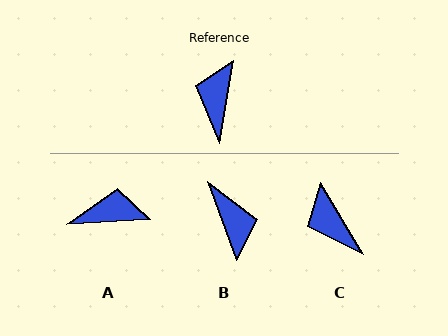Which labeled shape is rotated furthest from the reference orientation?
B, about 150 degrees away.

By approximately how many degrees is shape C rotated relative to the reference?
Approximately 41 degrees counter-clockwise.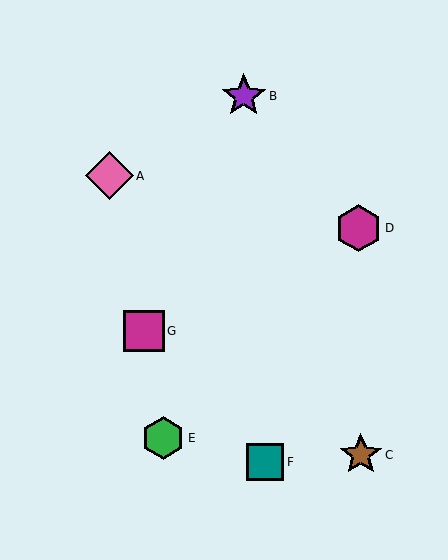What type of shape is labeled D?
Shape D is a magenta hexagon.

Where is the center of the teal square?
The center of the teal square is at (265, 462).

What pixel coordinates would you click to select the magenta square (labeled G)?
Click at (144, 331) to select the magenta square G.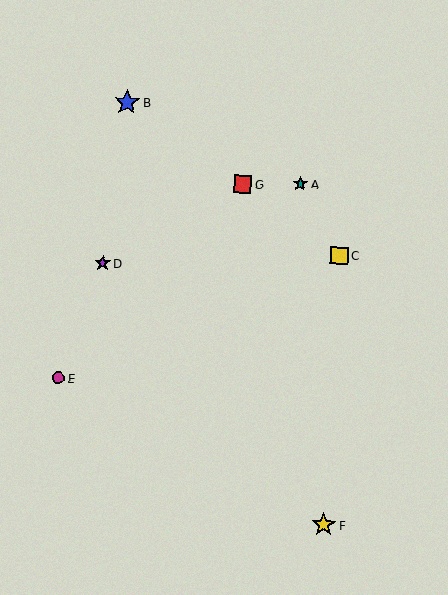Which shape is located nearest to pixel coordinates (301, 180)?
The teal star (labeled A) at (300, 184) is nearest to that location.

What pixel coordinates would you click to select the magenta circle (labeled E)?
Click at (58, 378) to select the magenta circle E.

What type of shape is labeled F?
Shape F is a yellow star.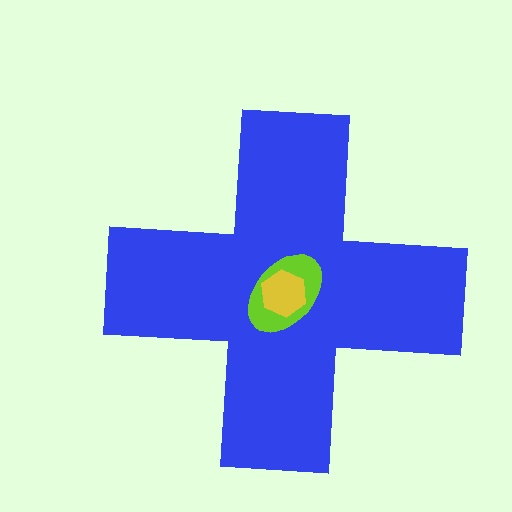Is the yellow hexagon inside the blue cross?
Yes.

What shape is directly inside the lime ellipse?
The yellow hexagon.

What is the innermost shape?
The yellow hexagon.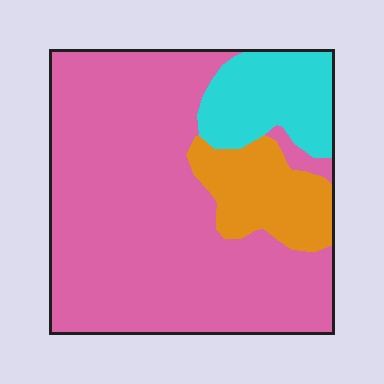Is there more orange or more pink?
Pink.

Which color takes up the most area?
Pink, at roughly 70%.